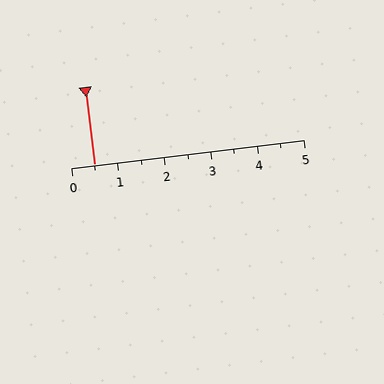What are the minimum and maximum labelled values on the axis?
The axis runs from 0 to 5.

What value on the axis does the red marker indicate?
The marker indicates approximately 0.5.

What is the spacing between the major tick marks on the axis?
The major ticks are spaced 1 apart.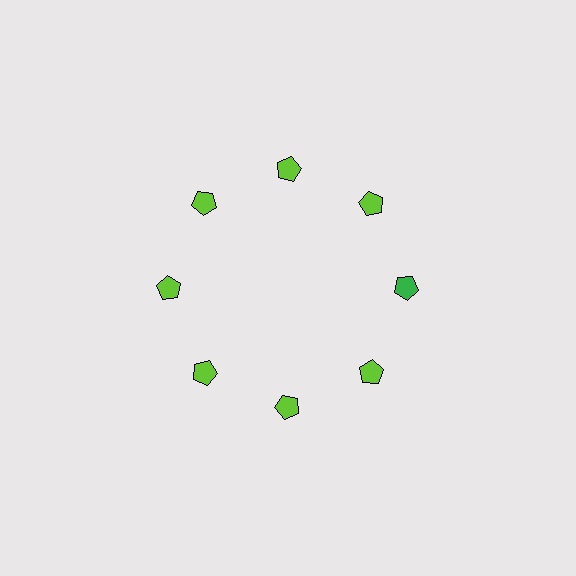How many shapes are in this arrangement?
There are 8 shapes arranged in a ring pattern.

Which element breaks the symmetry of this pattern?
The green pentagon at roughly the 3 o'clock position breaks the symmetry. All other shapes are lime pentagons.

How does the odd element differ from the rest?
It has a different color: green instead of lime.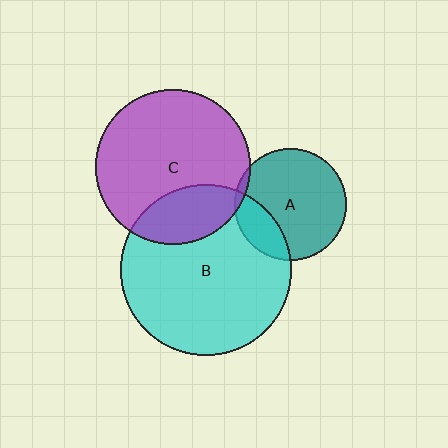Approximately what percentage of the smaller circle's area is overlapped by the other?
Approximately 25%.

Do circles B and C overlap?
Yes.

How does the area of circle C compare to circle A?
Approximately 1.9 times.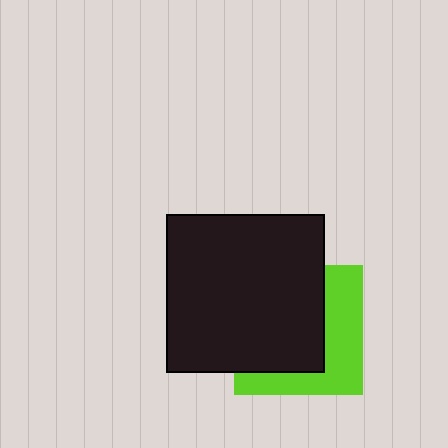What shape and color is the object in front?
The object in front is a black square.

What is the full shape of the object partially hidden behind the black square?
The partially hidden object is a lime square.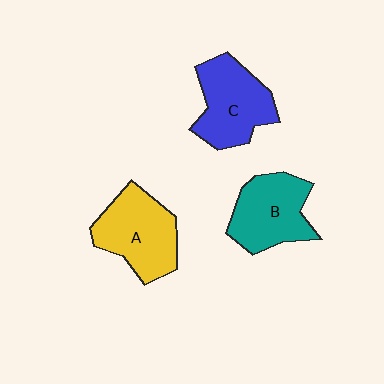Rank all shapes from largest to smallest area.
From largest to smallest: A (yellow), C (blue), B (teal).